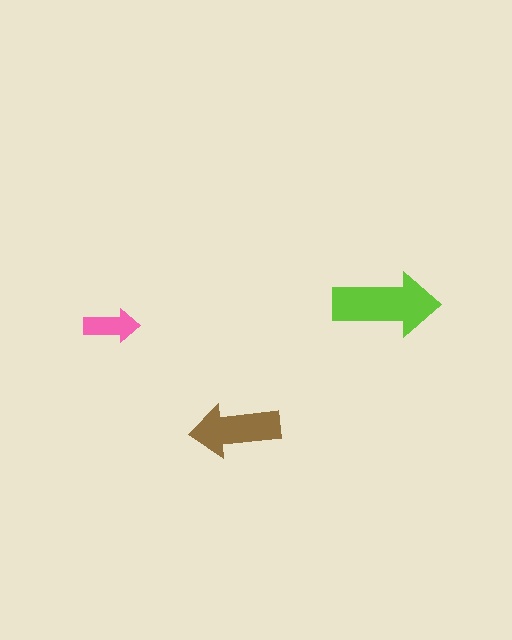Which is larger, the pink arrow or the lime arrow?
The lime one.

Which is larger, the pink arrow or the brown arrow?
The brown one.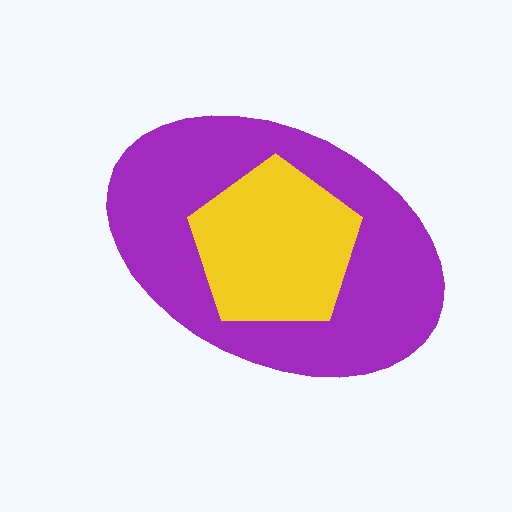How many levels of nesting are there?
2.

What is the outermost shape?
The purple ellipse.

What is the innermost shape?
The yellow pentagon.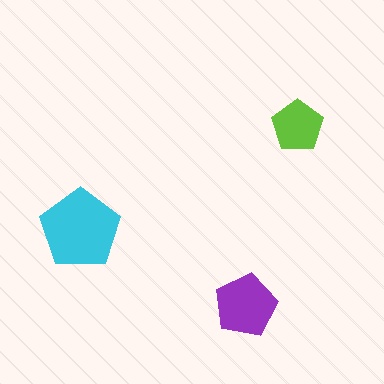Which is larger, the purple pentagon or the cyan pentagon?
The cyan one.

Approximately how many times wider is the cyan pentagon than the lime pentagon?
About 1.5 times wider.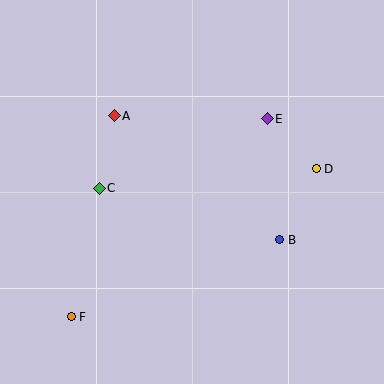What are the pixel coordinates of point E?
Point E is at (267, 119).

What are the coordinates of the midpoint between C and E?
The midpoint between C and E is at (183, 153).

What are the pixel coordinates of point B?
Point B is at (280, 240).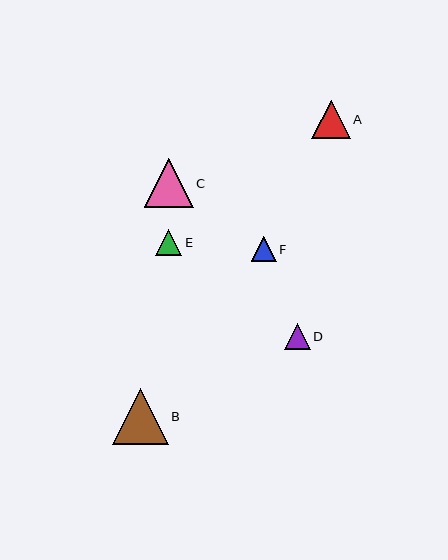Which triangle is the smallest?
Triangle F is the smallest with a size of approximately 25 pixels.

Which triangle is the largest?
Triangle B is the largest with a size of approximately 56 pixels.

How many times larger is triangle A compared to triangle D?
Triangle A is approximately 1.5 times the size of triangle D.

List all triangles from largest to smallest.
From largest to smallest: B, C, A, E, D, F.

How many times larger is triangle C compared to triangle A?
Triangle C is approximately 1.3 times the size of triangle A.